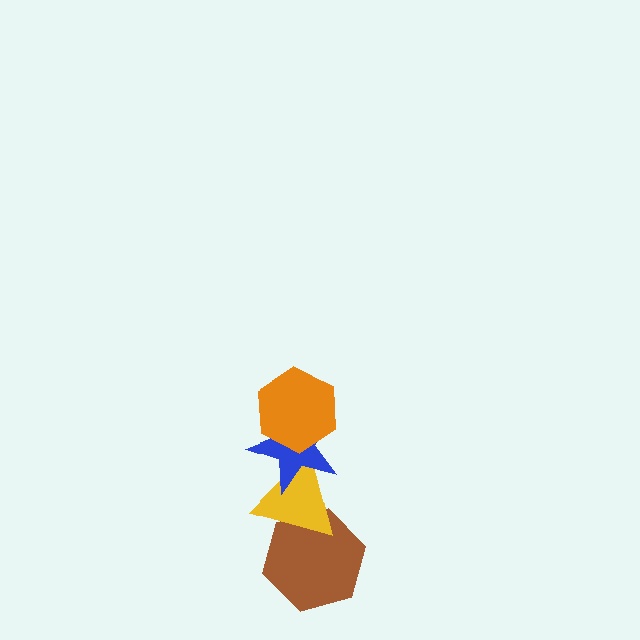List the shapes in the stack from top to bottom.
From top to bottom: the orange hexagon, the blue star, the yellow triangle, the brown hexagon.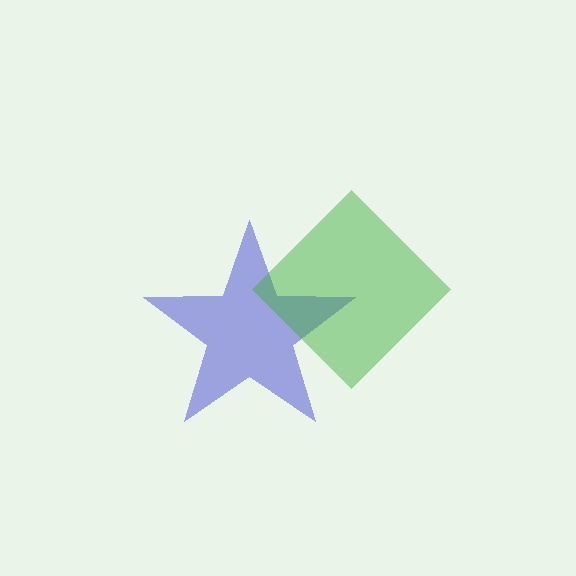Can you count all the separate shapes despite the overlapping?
Yes, there are 2 separate shapes.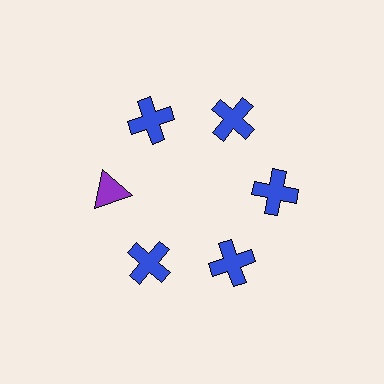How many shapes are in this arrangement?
There are 6 shapes arranged in a ring pattern.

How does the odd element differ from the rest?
It differs in both color (purple instead of blue) and shape (triangle instead of cross).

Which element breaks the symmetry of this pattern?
The purple triangle at roughly the 9 o'clock position breaks the symmetry. All other shapes are blue crosses.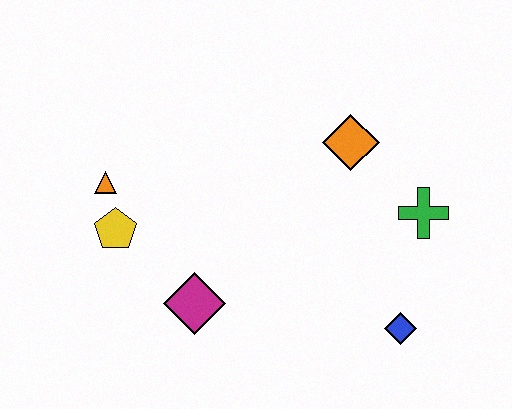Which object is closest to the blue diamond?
The green cross is closest to the blue diamond.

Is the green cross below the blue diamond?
No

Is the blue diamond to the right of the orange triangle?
Yes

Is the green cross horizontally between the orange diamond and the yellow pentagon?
No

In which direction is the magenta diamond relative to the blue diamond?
The magenta diamond is to the left of the blue diamond.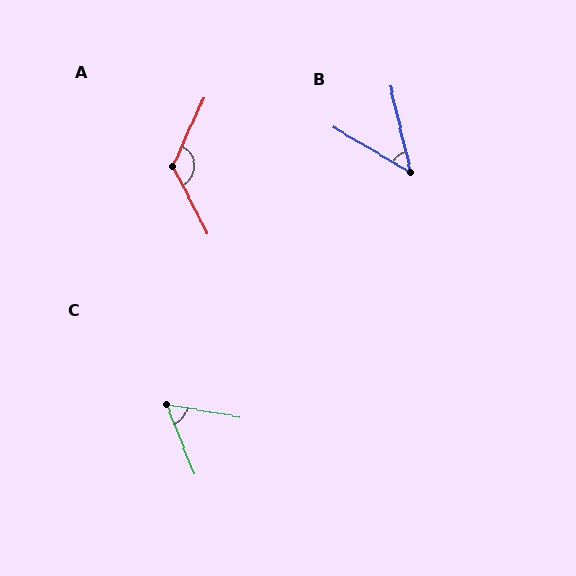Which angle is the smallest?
B, at approximately 46 degrees.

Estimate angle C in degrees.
Approximately 59 degrees.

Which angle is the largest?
A, at approximately 129 degrees.